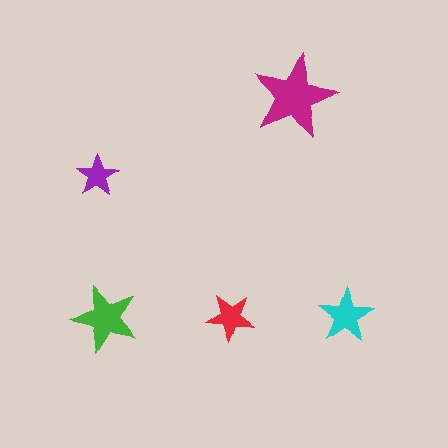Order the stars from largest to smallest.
the magenta one, the green one, the cyan one, the red one, the purple one.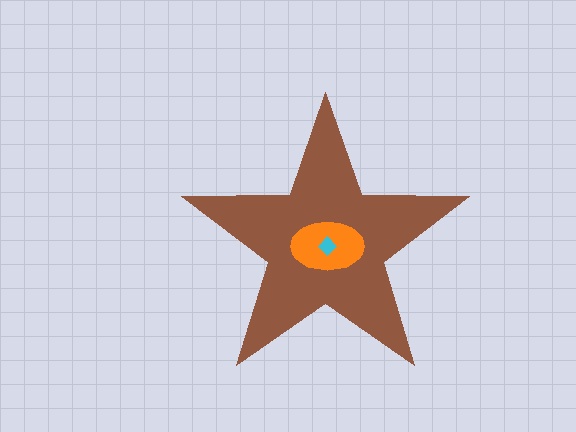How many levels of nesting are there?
3.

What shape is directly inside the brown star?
The orange ellipse.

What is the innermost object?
The cyan diamond.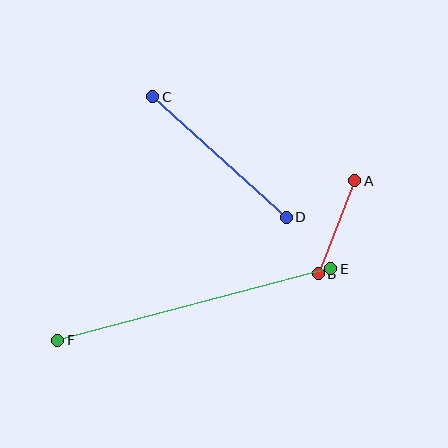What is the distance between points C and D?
The distance is approximately 180 pixels.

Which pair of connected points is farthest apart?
Points E and F are farthest apart.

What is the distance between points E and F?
The distance is approximately 282 pixels.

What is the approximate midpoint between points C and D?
The midpoint is at approximately (219, 157) pixels.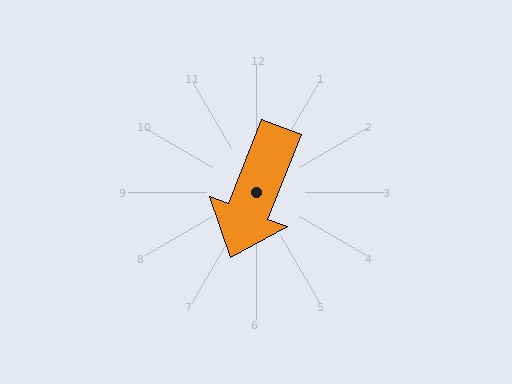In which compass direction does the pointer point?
South.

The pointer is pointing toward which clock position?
Roughly 7 o'clock.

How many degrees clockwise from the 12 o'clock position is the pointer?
Approximately 201 degrees.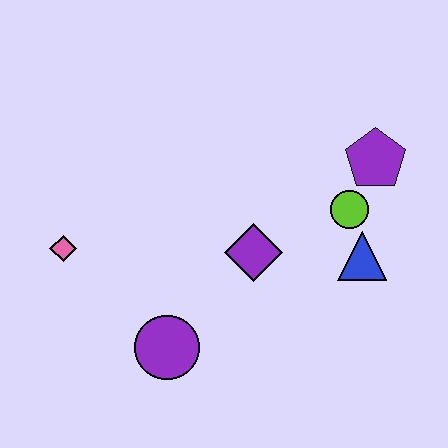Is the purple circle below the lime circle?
Yes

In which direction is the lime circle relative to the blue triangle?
The lime circle is above the blue triangle.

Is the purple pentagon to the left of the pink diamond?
No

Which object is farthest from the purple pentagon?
The pink diamond is farthest from the purple pentagon.